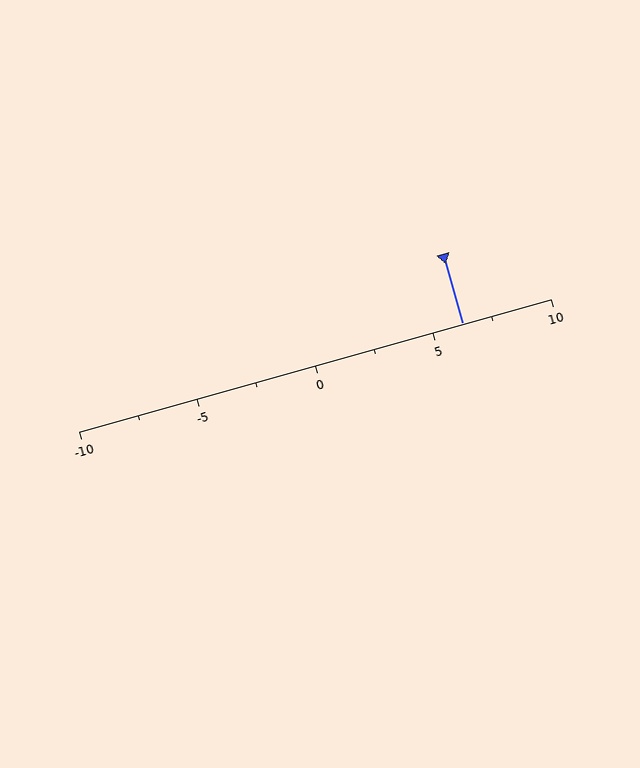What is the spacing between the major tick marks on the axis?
The major ticks are spaced 5 apart.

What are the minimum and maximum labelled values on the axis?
The axis runs from -10 to 10.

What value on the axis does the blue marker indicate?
The marker indicates approximately 6.2.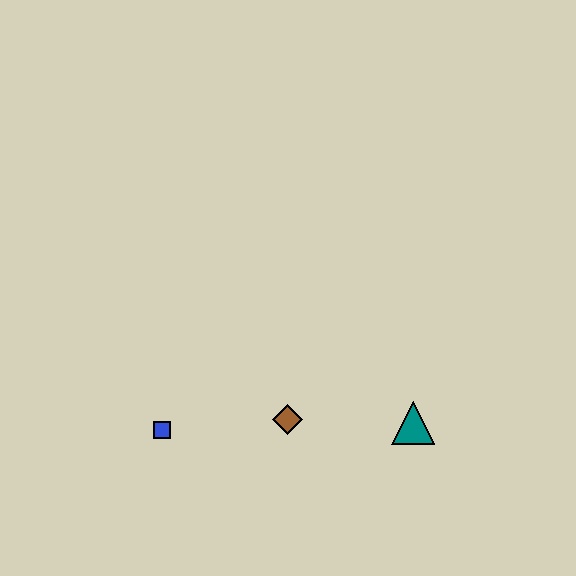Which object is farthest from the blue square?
The teal triangle is farthest from the blue square.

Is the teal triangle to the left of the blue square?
No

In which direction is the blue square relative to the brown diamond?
The blue square is to the left of the brown diamond.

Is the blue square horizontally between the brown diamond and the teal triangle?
No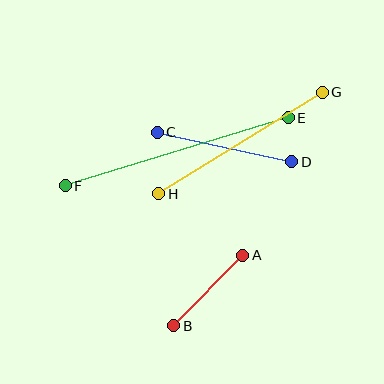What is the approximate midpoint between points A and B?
The midpoint is at approximately (208, 291) pixels.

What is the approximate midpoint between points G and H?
The midpoint is at approximately (240, 143) pixels.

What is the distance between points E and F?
The distance is approximately 233 pixels.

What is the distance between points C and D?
The distance is approximately 138 pixels.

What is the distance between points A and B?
The distance is approximately 99 pixels.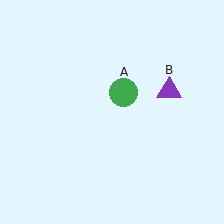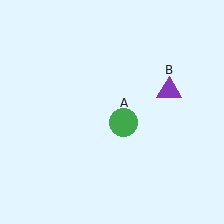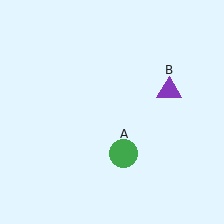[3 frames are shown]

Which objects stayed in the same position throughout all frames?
Purple triangle (object B) remained stationary.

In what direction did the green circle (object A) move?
The green circle (object A) moved down.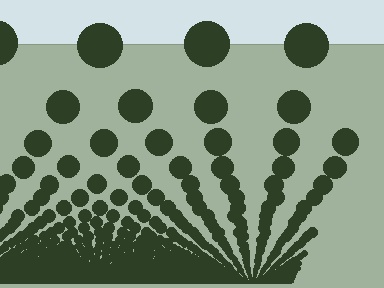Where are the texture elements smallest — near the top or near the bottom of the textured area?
Near the bottom.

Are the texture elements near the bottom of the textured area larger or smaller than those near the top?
Smaller. The gradient is inverted — elements near the bottom are smaller and denser.